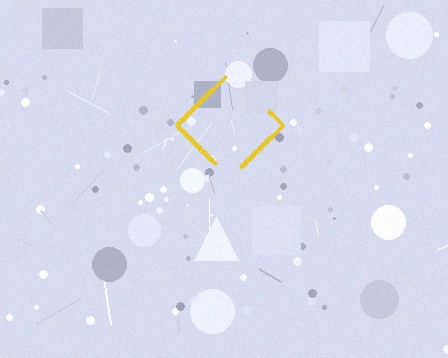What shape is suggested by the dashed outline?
The dashed outline suggests a diamond.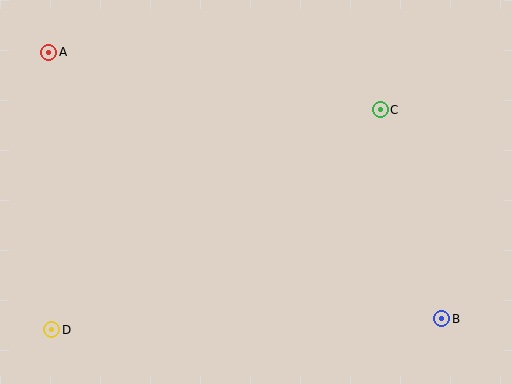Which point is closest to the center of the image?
Point C at (380, 110) is closest to the center.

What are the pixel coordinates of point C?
Point C is at (380, 110).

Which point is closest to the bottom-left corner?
Point D is closest to the bottom-left corner.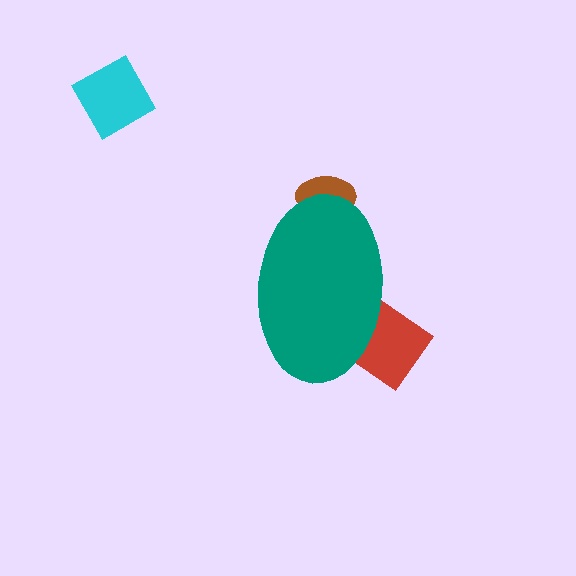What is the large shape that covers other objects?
A teal ellipse.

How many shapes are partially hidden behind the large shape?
2 shapes are partially hidden.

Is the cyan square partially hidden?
No, the cyan square is fully visible.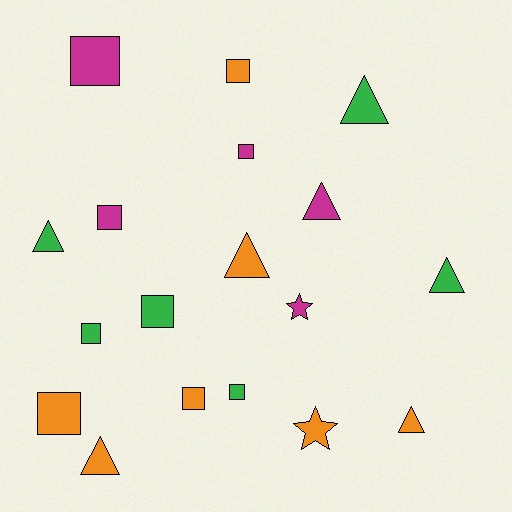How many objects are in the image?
There are 18 objects.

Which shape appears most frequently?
Square, with 9 objects.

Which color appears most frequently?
Orange, with 7 objects.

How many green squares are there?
There are 3 green squares.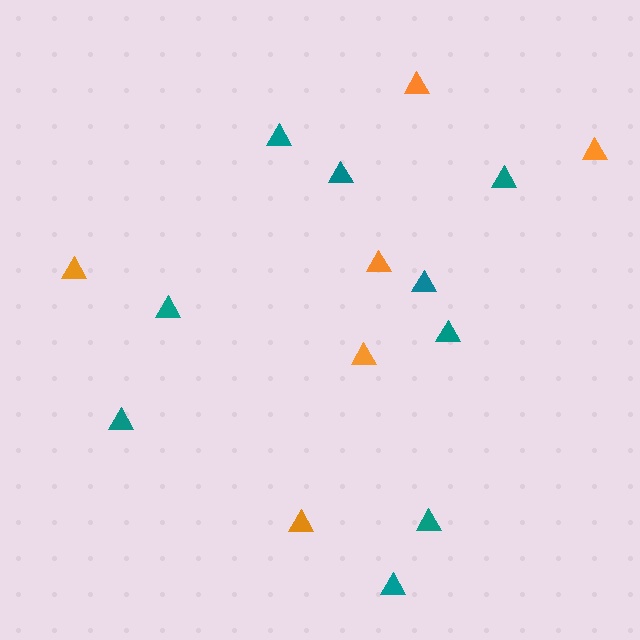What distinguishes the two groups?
There are 2 groups: one group of orange triangles (6) and one group of teal triangles (9).